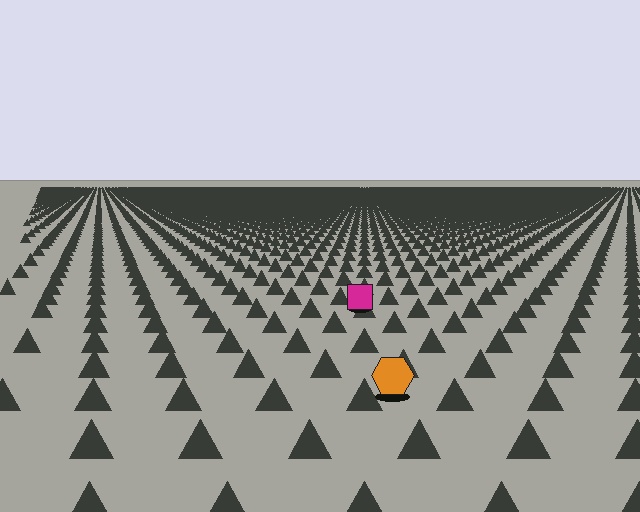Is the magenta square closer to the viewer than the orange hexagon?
No. The orange hexagon is closer — you can tell from the texture gradient: the ground texture is coarser near it.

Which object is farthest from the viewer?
The magenta square is farthest from the viewer. It appears smaller and the ground texture around it is denser.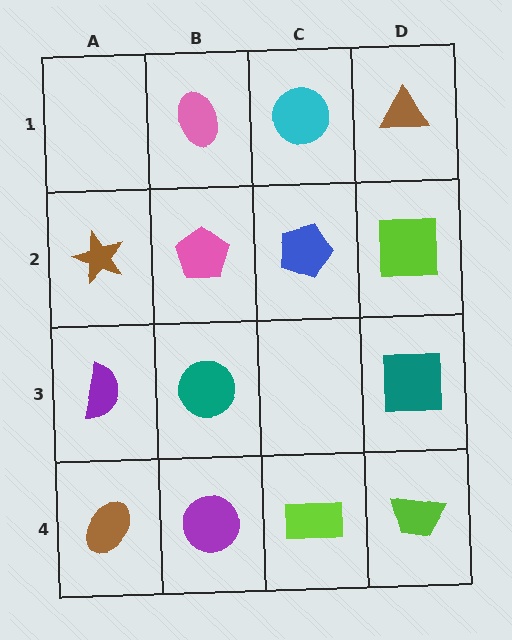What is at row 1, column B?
A pink ellipse.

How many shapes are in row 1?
3 shapes.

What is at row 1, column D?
A brown triangle.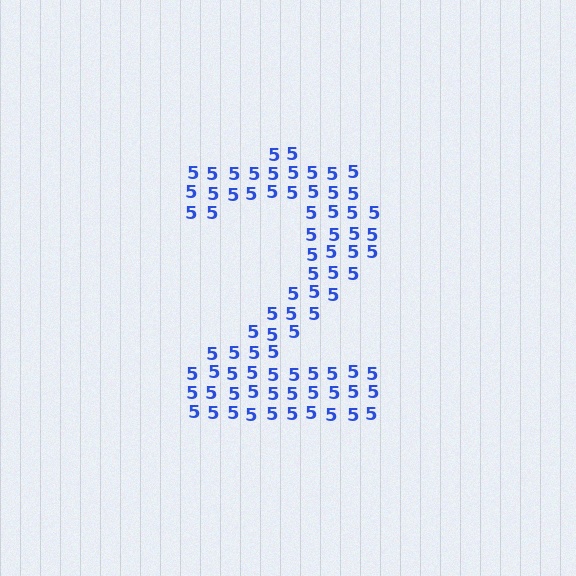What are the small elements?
The small elements are digit 5's.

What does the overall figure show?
The overall figure shows the digit 2.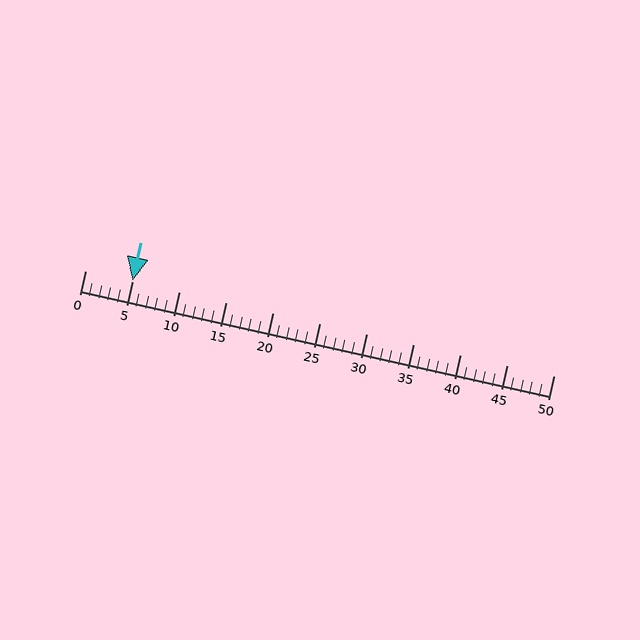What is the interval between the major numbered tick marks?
The major tick marks are spaced 5 units apart.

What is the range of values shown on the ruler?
The ruler shows values from 0 to 50.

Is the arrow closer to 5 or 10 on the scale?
The arrow is closer to 5.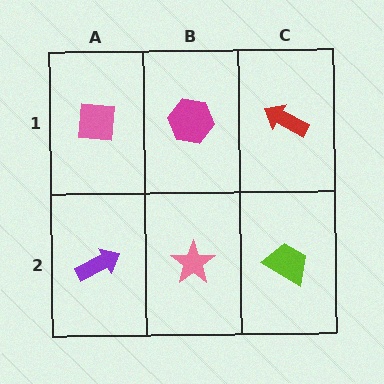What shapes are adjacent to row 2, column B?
A magenta hexagon (row 1, column B), a purple arrow (row 2, column A), a lime trapezoid (row 2, column C).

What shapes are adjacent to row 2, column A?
A pink square (row 1, column A), a pink star (row 2, column B).